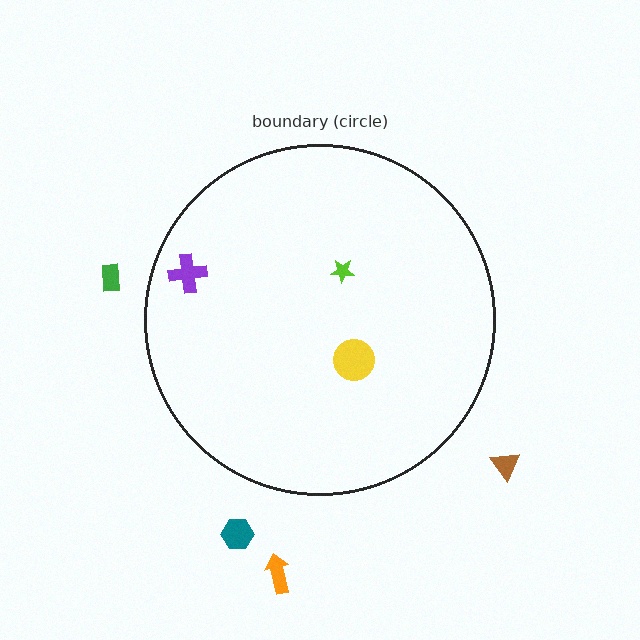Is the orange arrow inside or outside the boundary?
Outside.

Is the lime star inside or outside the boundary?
Inside.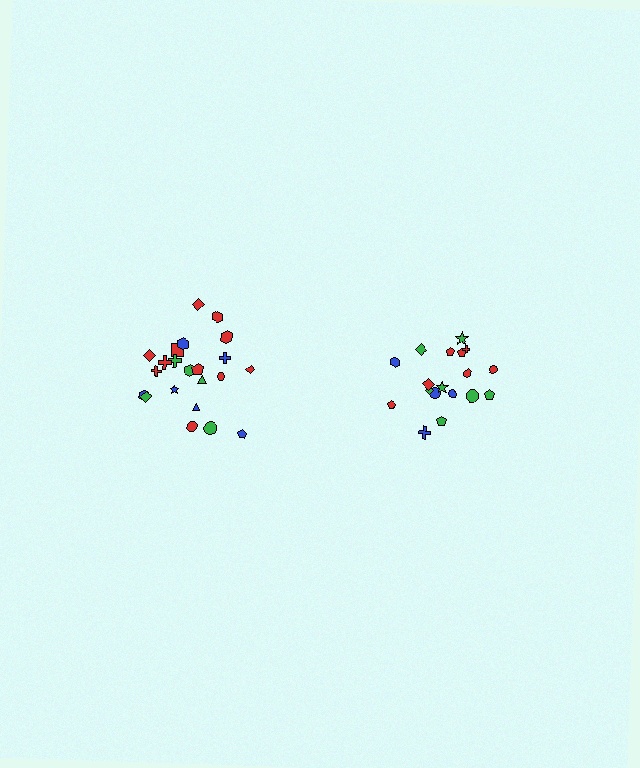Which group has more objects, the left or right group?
The left group.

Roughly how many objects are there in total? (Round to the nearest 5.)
Roughly 40 objects in total.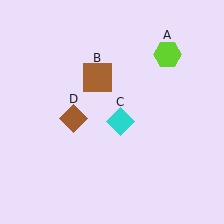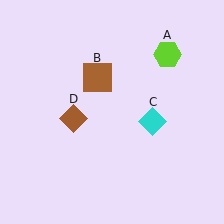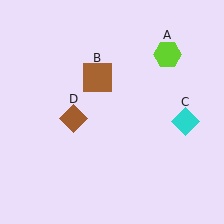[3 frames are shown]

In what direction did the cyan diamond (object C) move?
The cyan diamond (object C) moved right.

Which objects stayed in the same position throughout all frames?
Lime hexagon (object A) and brown square (object B) and brown diamond (object D) remained stationary.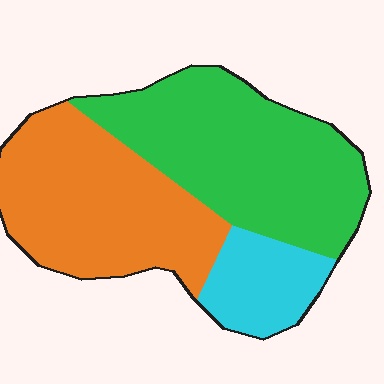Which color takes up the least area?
Cyan, at roughly 15%.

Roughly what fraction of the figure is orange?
Orange covers around 40% of the figure.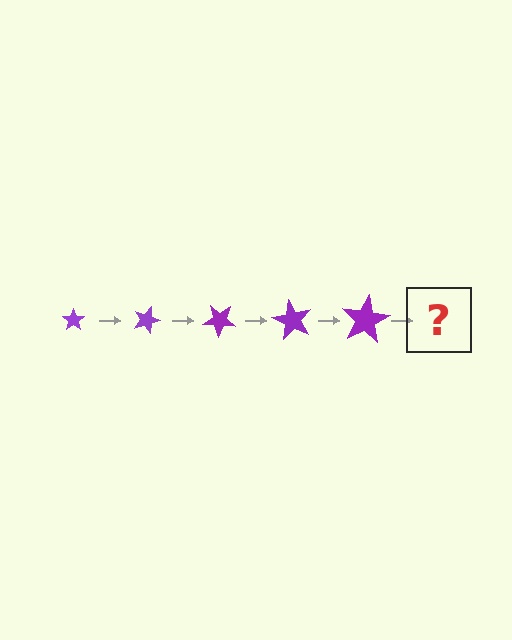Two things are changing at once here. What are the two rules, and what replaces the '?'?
The two rules are that the star grows larger each step and it rotates 20 degrees each step. The '?' should be a star, larger than the previous one and rotated 100 degrees from the start.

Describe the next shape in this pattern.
It should be a star, larger than the previous one and rotated 100 degrees from the start.